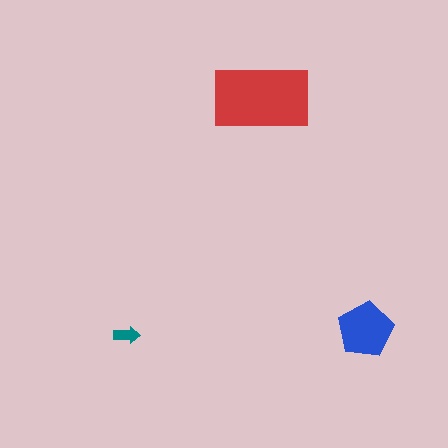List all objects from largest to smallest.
The red rectangle, the blue pentagon, the teal arrow.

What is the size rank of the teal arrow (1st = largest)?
3rd.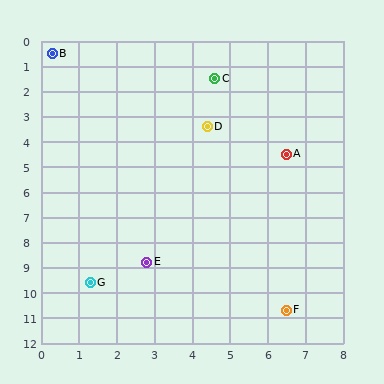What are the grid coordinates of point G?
Point G is at approximately (1.3, 9.6).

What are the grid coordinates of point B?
Point B is at approximately (0.3, 0.5).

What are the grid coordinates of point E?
Point E is at approximately (2.8, 8.8).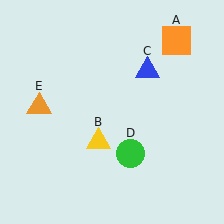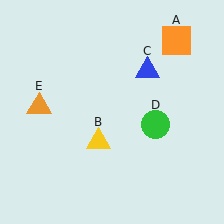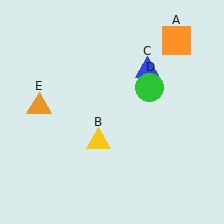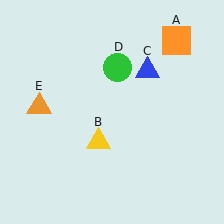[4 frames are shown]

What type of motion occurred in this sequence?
The green circle (object D) rotated counterclockwise around the center of the scene.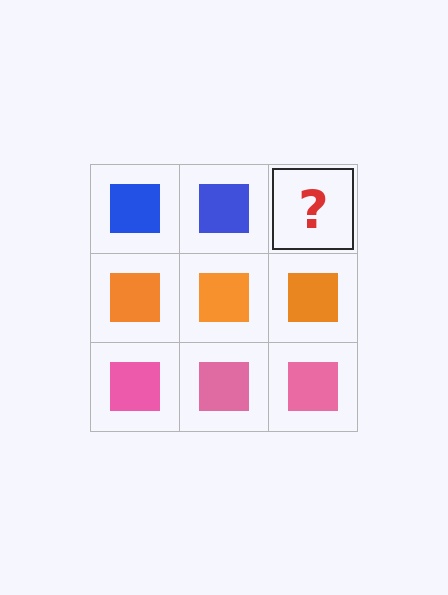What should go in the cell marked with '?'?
The missing cell should contain a blue square.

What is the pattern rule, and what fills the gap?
The rule is that each row has a consistent color. The gap should be filled with a blue square.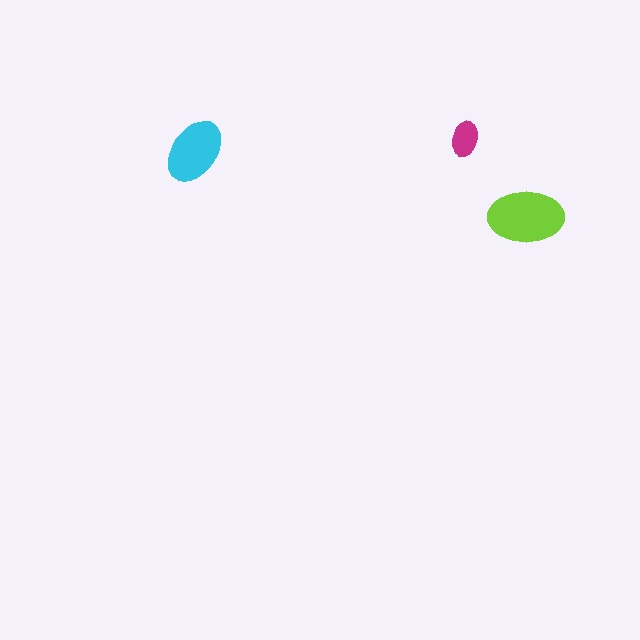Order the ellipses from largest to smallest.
the lime one, the cyan one, the magenta one.